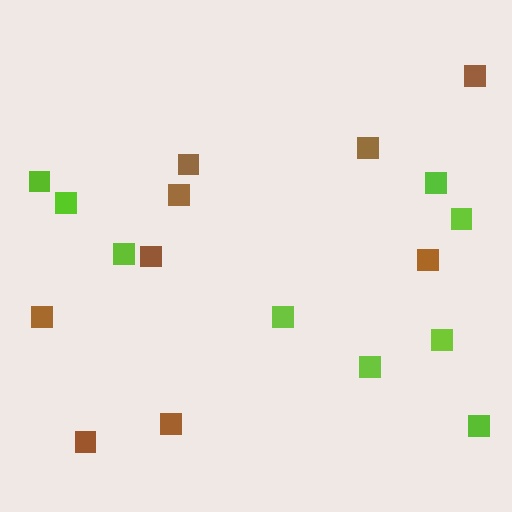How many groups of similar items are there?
There are 2 groups: one group of brown squares (9) and one group of lime squares (9).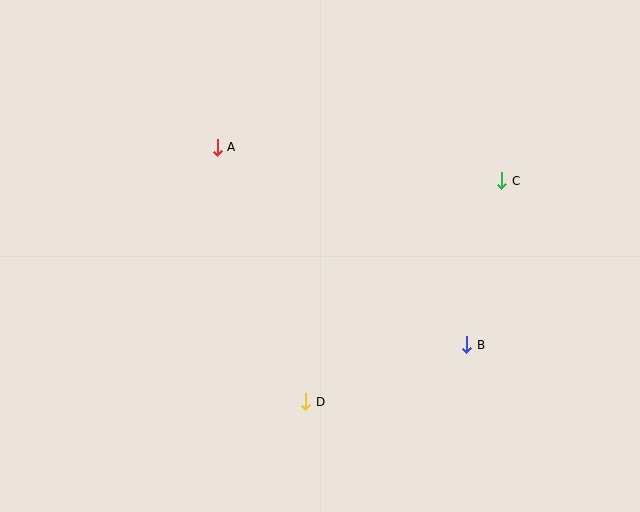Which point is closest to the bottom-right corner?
Point B is closest to the bottom-right corner.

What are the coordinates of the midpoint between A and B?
The midpoint between A and B is at (342, 246).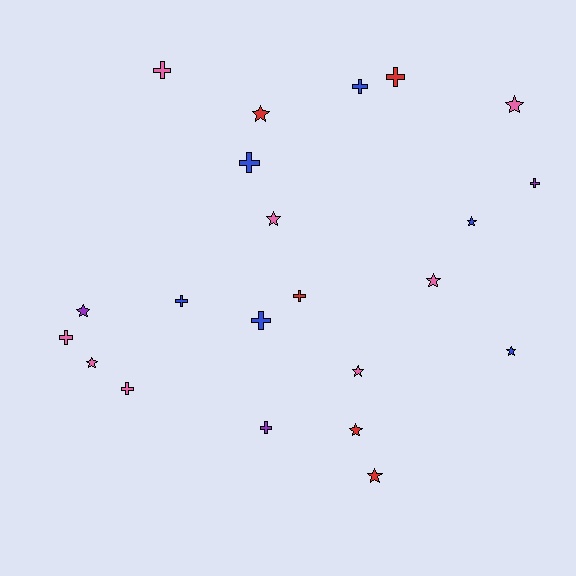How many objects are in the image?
There are 22 objects.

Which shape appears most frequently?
Cross, with 11 objects.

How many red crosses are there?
There are 2 red crosses.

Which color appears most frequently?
Pink, with 8 objects.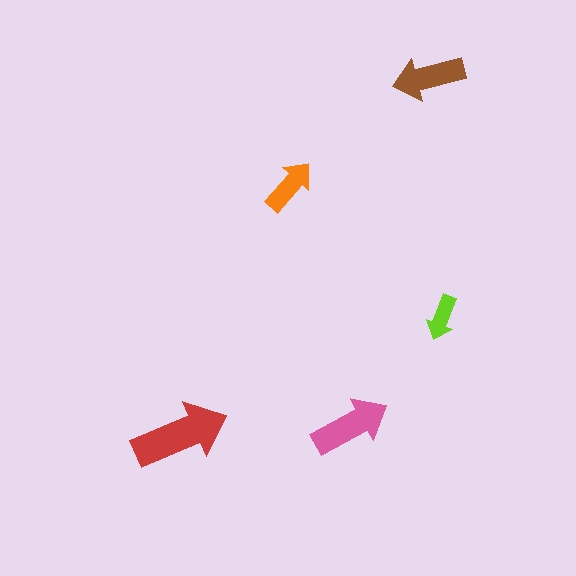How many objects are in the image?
There are 5 objects in the image.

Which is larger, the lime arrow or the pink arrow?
The pink one.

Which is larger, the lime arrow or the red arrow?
The red one.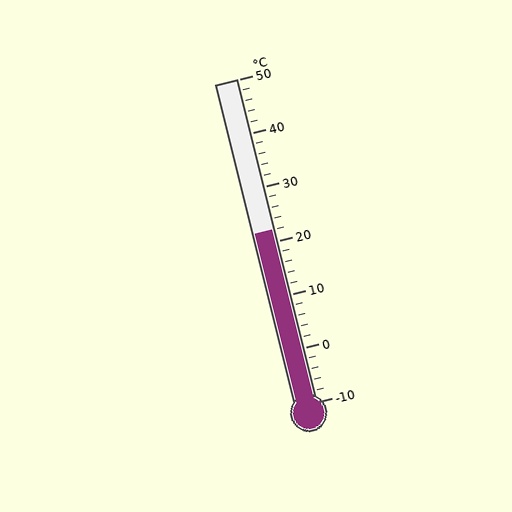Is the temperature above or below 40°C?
The temperature is below 40°C.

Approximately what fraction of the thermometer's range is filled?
The thermometer is filled to approximately 55% of its range.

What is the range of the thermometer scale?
The thermometer scale ranges from -10°C to 50°C.